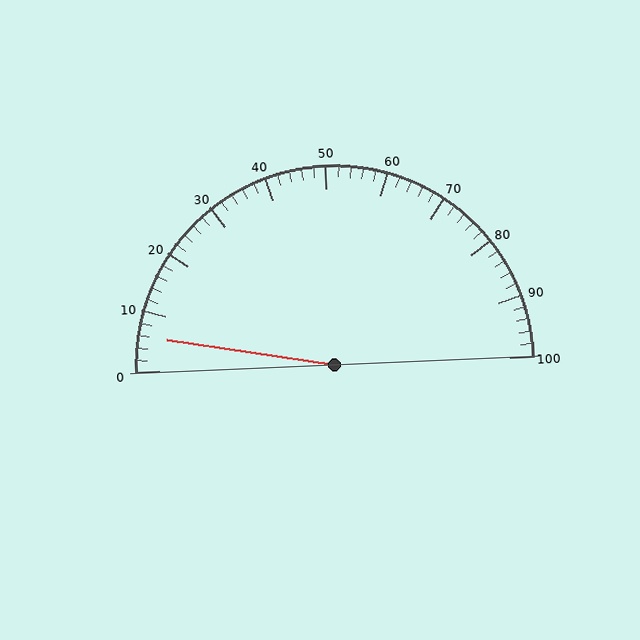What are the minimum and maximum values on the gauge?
The gauge ranges from 0 to 100.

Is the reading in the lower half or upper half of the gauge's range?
The reading is in the lower half of the range (0 to 100).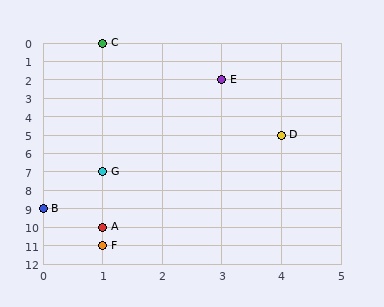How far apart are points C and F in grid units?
Points C and F are 11 rows apart.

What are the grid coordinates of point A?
Point A is at grid coordinates (1, 10).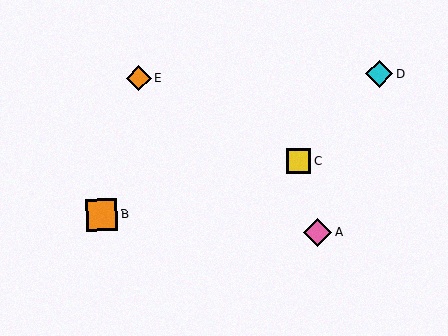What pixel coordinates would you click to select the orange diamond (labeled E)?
Click at (139, 78) to select the orange diamond E.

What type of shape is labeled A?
Shape A is a pink diamond.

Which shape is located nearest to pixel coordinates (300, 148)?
The yellow square (labeled C) at (299, 161) is nearest to that location.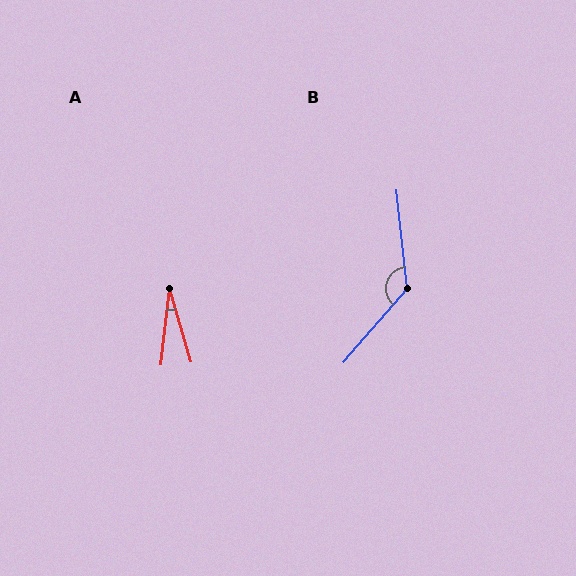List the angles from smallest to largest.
A (22°), B (133°).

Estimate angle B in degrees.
Approximately 133 degrees.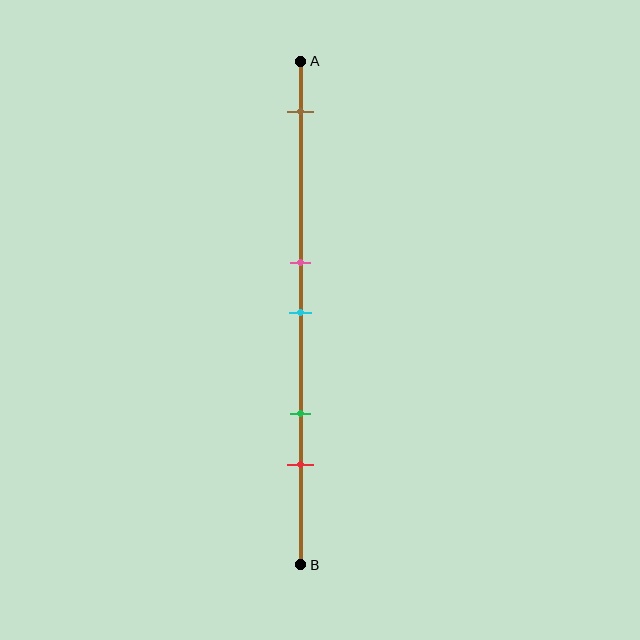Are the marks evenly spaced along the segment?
No, the marks are not evenly spaced.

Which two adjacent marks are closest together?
The pink and cyan marks are the closest adjacent pair.